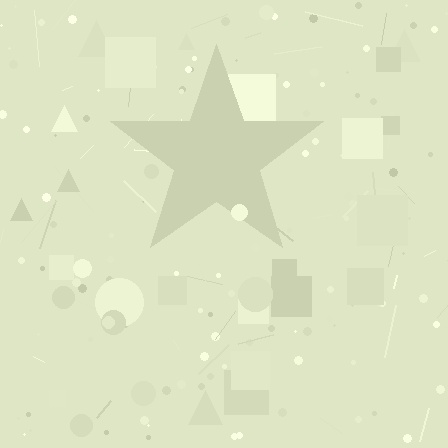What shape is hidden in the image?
A star is hidden in the image.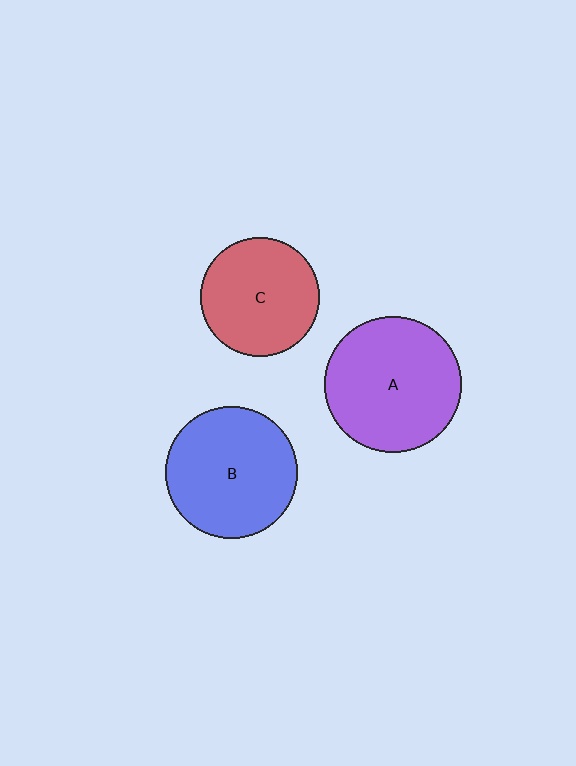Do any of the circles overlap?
No, none of the circles overlap.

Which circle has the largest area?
Circle A (purple).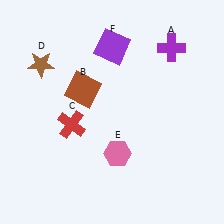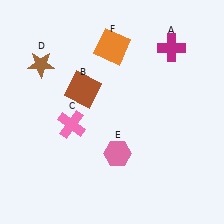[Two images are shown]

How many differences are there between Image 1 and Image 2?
There are 3 differences between the two images.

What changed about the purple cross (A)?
In Image 1, A is purple. In Image 2, it changed to magenta.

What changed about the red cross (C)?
In Image 1, C is red. In Image 2, it changed to pink.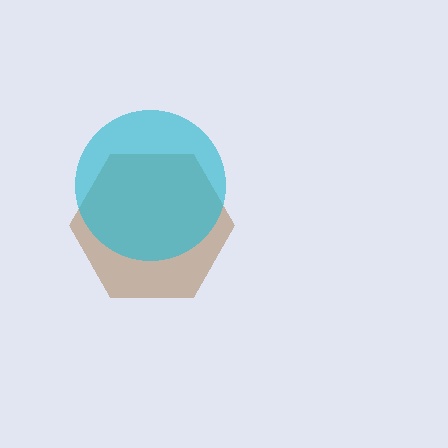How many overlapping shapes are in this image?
There are 2 overlapping shapes in the image.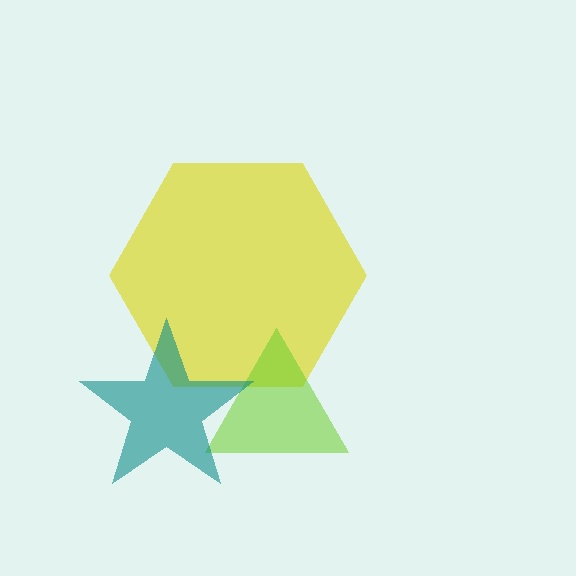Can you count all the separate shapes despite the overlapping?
Yes, there are 3 separate shapes.